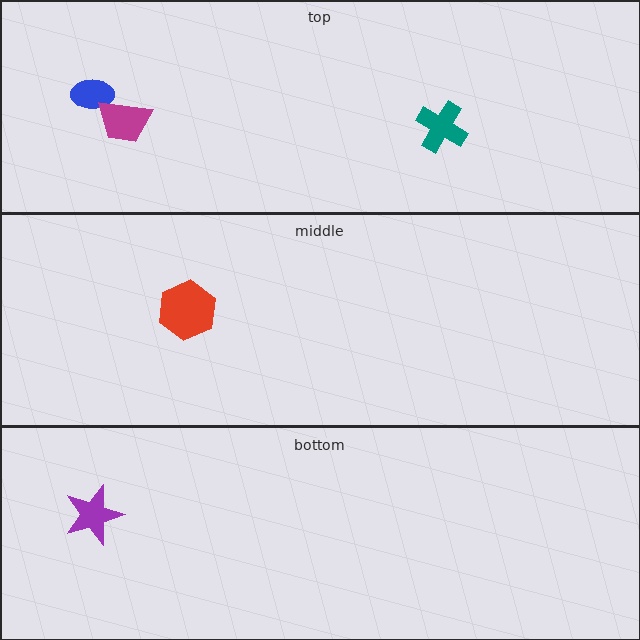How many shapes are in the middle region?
1.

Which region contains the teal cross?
The top region.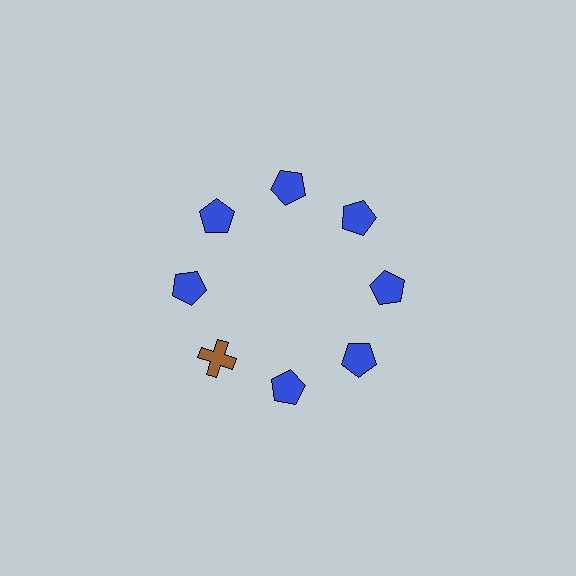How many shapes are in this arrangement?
There are 8 shapes arranged in a ring pattern.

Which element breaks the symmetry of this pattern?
The brown cross at roughly the 8 o'clock position breaks the symmetry. All other shapes are blue pentagons.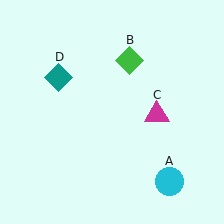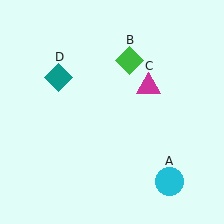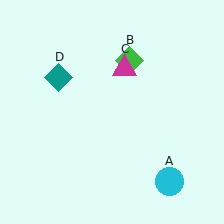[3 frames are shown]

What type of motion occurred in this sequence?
The magenta triangle (object C) rotated counterclockwise around the center of the scene.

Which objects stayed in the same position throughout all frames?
Cyan circle (object A) and green diamond (object B) and teal diamond (object D) remained stationary.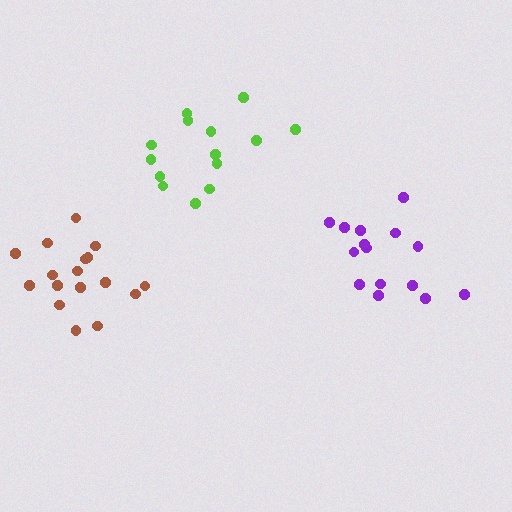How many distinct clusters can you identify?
There are 3 distinct clusters.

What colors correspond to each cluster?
The clusters are colored: lime, brown, purple.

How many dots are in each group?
Group 1: 14 dots, Group 2: 17 dots, Group 3: 15 dots (46 total).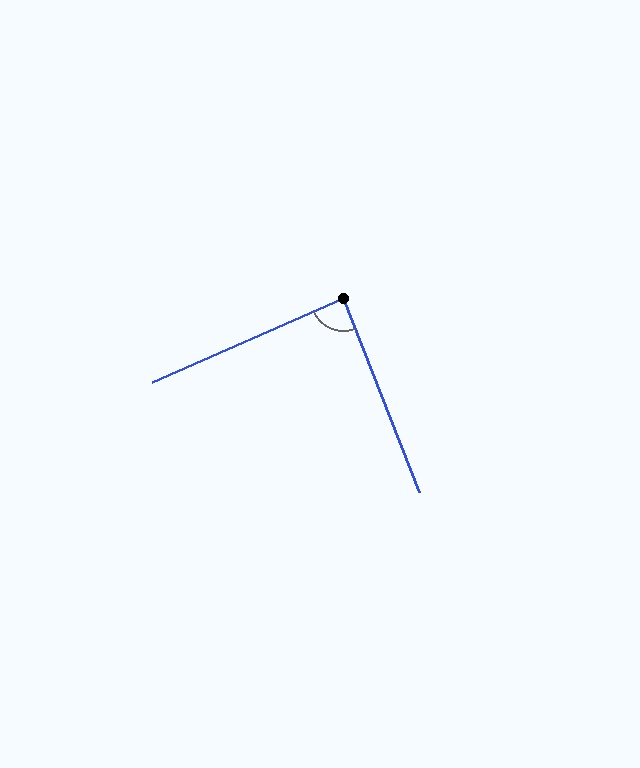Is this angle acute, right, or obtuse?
It is approximately a right angle.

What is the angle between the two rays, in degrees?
Approximately 87 degrees.